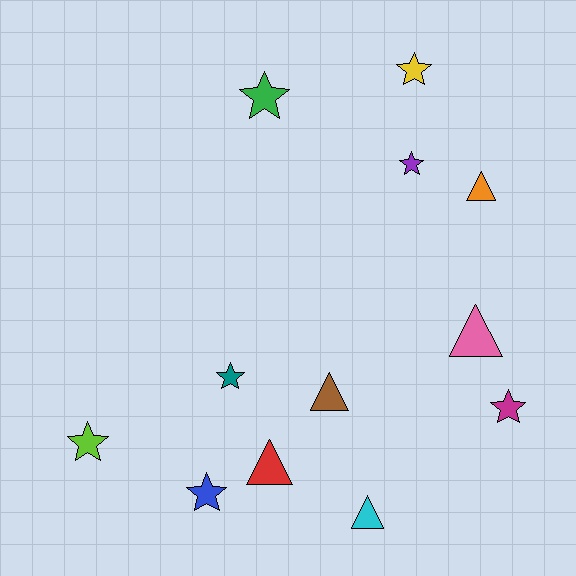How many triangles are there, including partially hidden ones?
There are 5 triangles.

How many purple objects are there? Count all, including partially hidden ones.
There is 1 purple object.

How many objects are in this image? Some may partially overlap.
There are 12 objects.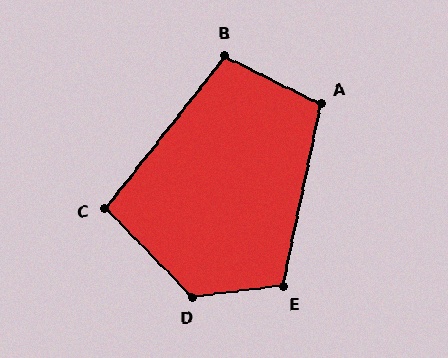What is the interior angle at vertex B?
Approximately 102 degrees (obtuse).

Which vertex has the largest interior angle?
D, at approximately 127 degrees.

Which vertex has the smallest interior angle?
C, at approximately 97 degrees.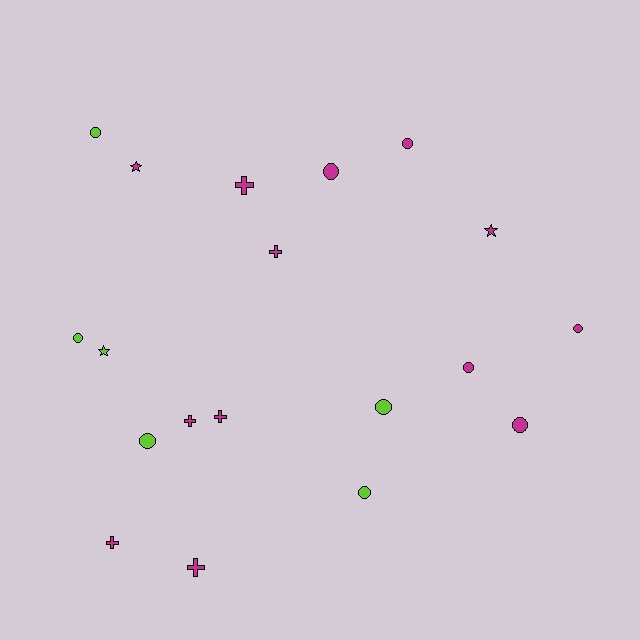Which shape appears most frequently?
Circle, with 10 objects.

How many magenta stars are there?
There are 2 magenta stars.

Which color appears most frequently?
Magenta, with 13 objects.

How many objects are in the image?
There are 19 objects.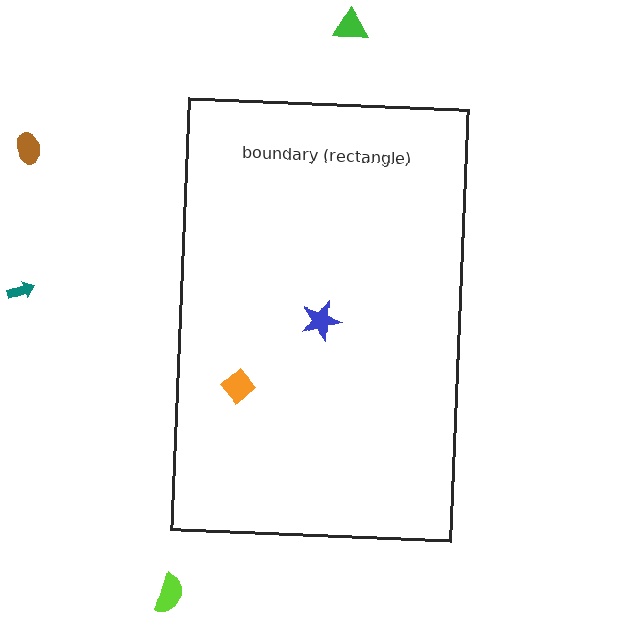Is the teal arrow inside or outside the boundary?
Outside.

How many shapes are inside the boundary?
2 inside, 4 outside.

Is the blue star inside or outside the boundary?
Inside.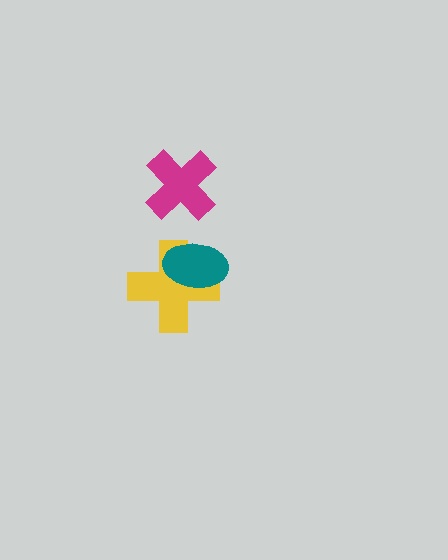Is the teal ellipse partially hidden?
No, no other shape covers it.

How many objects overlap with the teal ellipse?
1 object overlaps with the teal ellipse.